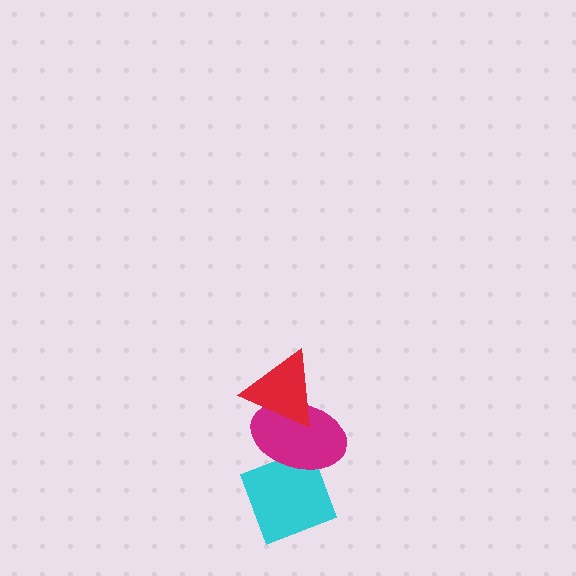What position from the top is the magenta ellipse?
The magenta ellipse is 2nd from the top.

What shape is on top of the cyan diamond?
The magenta ellipse is on top of the cyan diamond.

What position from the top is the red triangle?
The red triangle is 1st from the top.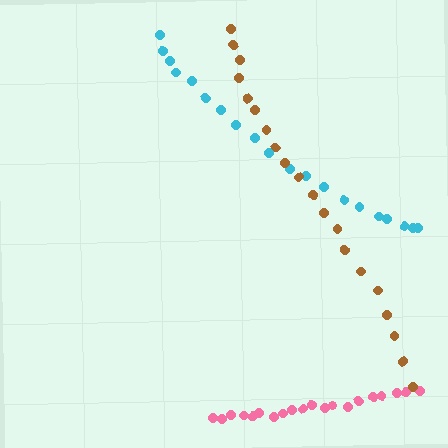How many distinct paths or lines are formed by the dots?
There are 3 distinct paths.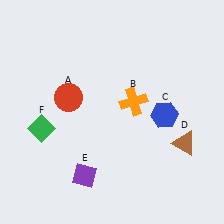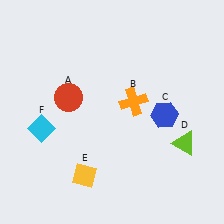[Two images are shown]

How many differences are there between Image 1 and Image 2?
There are 3 differences between the two images.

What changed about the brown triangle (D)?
In Image 1, D is brown. In Image 2, it changed to lime.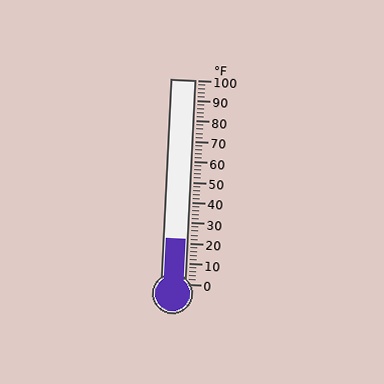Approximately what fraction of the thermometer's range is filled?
The thermometer is filled to approximately 20% of its range.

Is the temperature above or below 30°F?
The temperature is below 30°F.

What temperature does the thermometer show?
The thermometer shows approximately 22°F.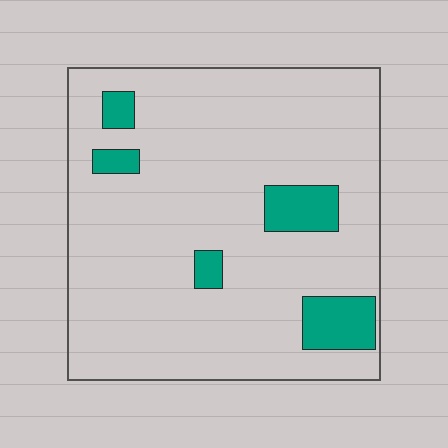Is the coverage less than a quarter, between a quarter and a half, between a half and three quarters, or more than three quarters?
Less than a quarter.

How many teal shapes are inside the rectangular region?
5.